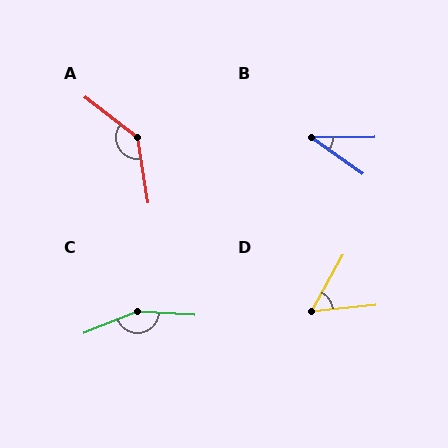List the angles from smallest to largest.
B (36°), D (55°), A (137°), C (155°).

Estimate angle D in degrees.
Approximately 55 degrees.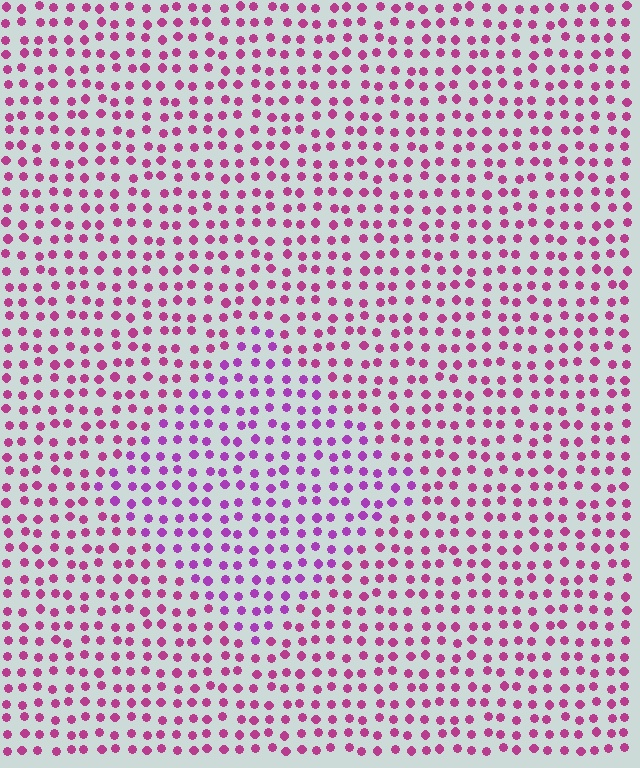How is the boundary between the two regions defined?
The boundary is defined purely by a slight shift in hue (about 28 degrees). Spacing, size, and orientation are identical on both sides.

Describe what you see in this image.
The image is filled with small magenta elements in a uniform arrangement. A diamond-shaped region is visible where the elements are tinted to a slightly different hue, forming a subtle color boundary.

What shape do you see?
I see a diamond.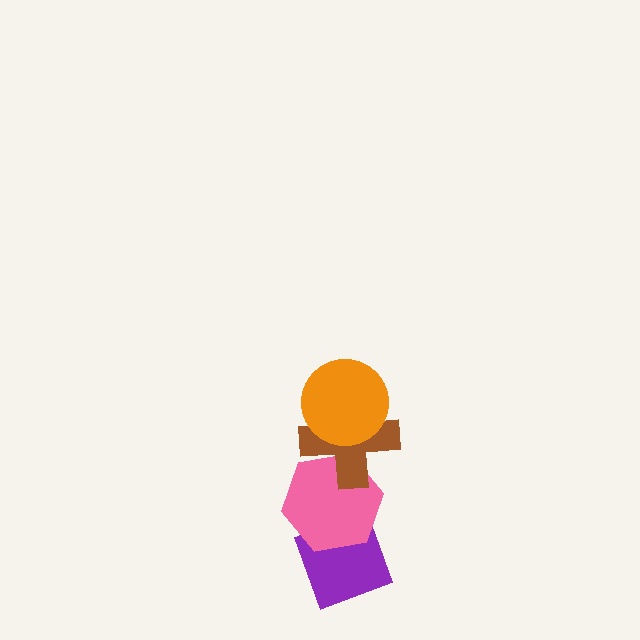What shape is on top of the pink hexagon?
The brown cross is on top of the pink hexagon.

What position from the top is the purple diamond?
The purple diamond is 4th from the top.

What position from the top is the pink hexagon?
The pink hexagon is 3rd from the top.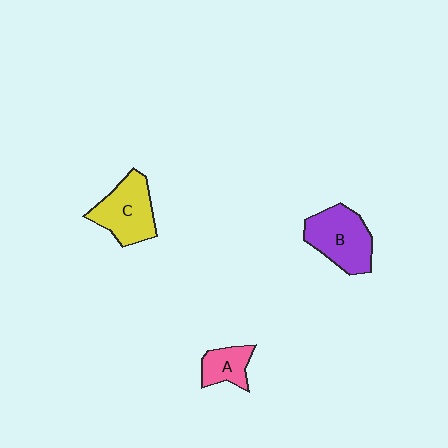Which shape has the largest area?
Shape B (purple).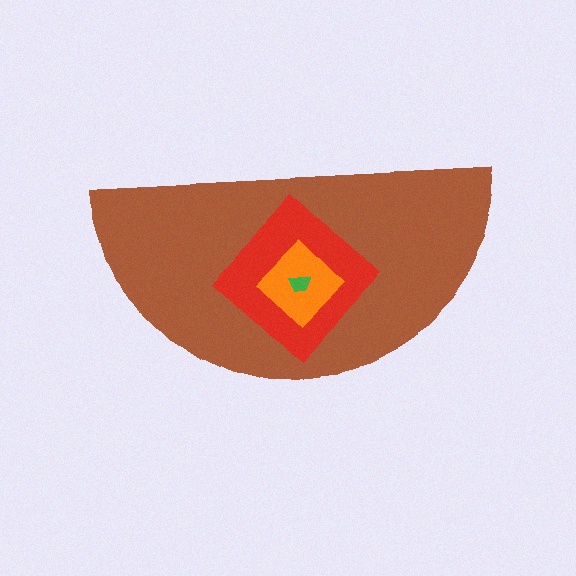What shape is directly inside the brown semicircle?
The red diamond.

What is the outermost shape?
The brown semicircle.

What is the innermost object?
The green trapezoid.